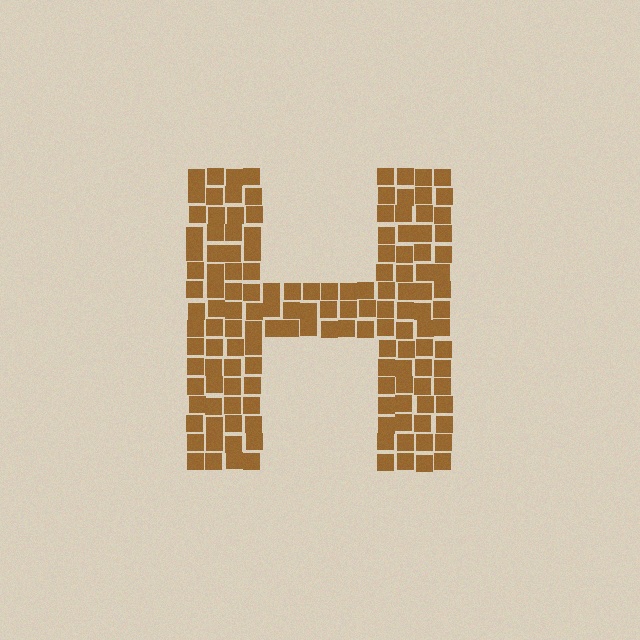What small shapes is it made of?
It is made of small squares.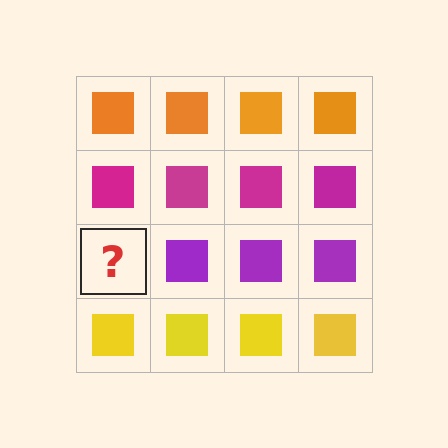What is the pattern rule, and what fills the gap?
The rule is that each row has a consistent color. The gap should be filled with a purple square.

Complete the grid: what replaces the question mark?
The question mark should be replaced with a purple square.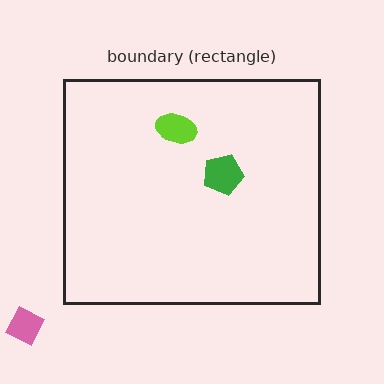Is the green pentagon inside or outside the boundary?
Inside.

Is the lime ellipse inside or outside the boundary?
Inside.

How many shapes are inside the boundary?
2 inside, 1 outside.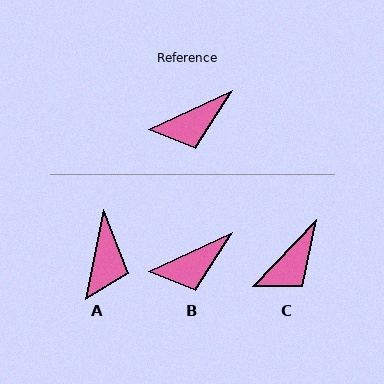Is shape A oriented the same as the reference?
No, it is off by about 54 degrees.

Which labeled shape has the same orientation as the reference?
B.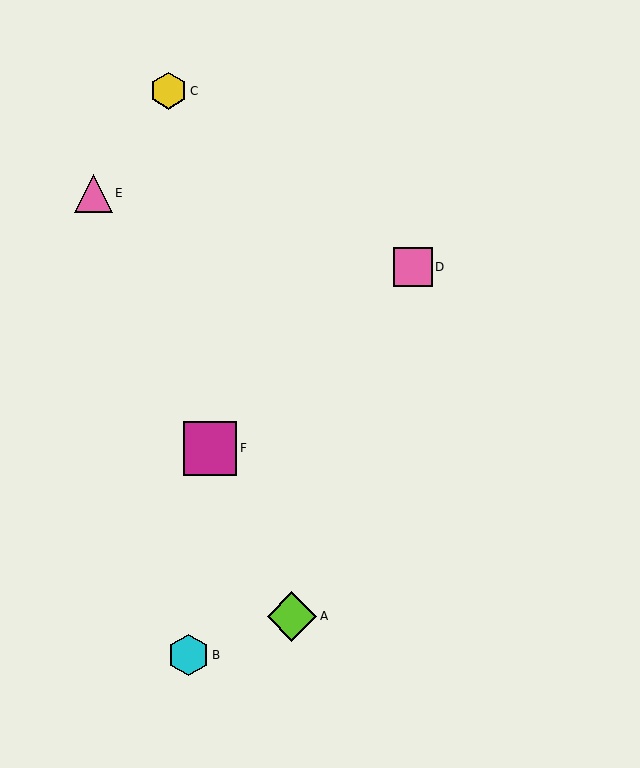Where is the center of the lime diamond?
The center of the lime diamond is at (292, 616).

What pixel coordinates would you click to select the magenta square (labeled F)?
Click at (210, 448) to select the magenta square F.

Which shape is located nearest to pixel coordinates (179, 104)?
The yellow hexagon (labeled C) at (168, 91) is nearest to that location.